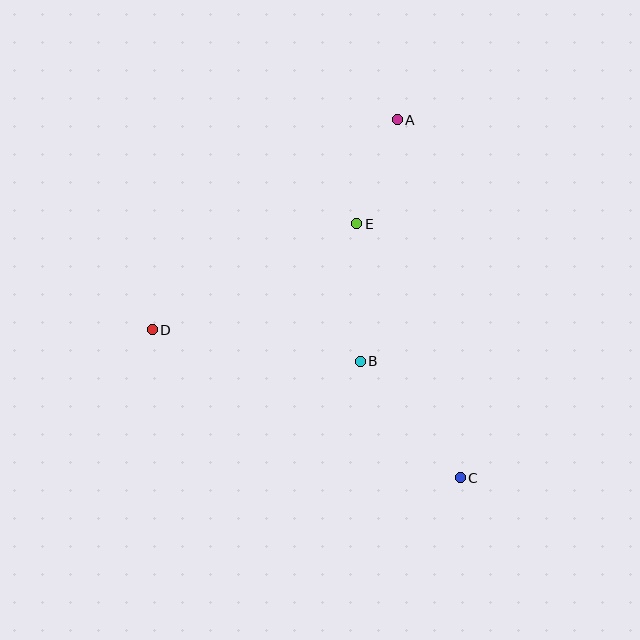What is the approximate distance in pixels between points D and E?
The distance between D and E is approximately 230 pixels.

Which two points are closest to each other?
Points A and E are closest to each other.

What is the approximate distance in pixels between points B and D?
The distance between B and D is approximately 211 pixels.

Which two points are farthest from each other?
Points A and C are farthest from each other.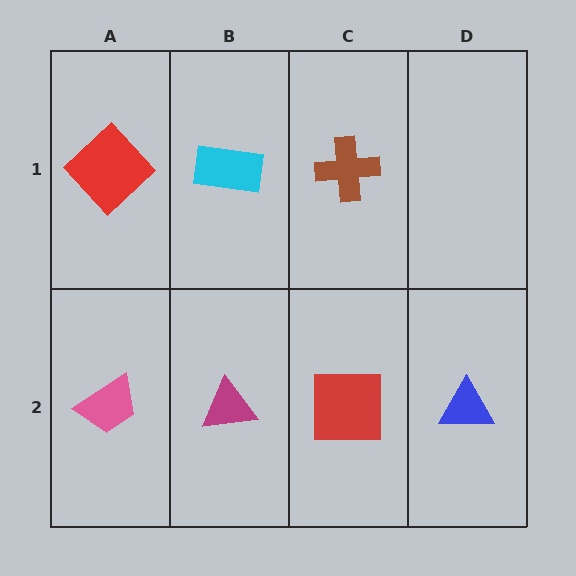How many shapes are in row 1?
3 shapes.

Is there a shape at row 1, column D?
No, that cell is empty.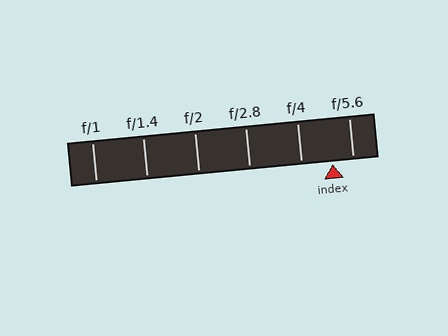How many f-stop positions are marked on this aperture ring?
There are 6 f-stop positions marked.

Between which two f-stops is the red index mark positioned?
The index mark is between f/4 and f/5.6.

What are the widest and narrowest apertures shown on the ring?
The widest aperture shown is f/1 and the narrowest is f/5.6.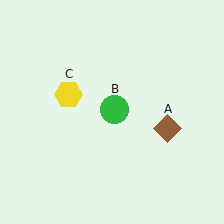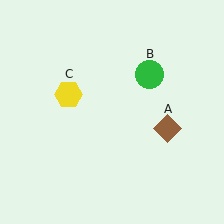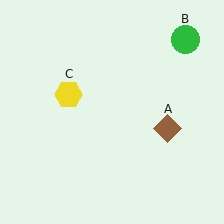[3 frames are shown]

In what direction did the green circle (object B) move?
The green circle (object B) moved up and to the right.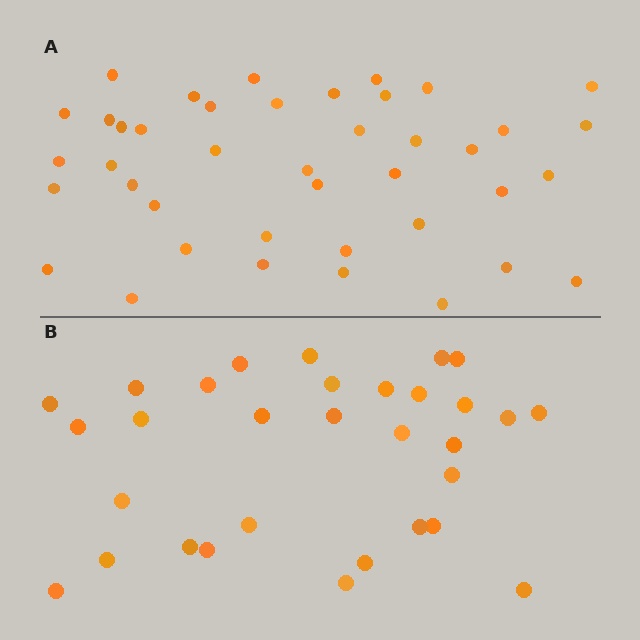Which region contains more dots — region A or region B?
Region A (the top region) has more dots.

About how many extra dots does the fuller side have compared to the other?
Region A has roughly 10 or so more dots than region B.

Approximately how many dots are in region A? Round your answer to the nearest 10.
About 40 dots. (The exact count is 41, which rounds to 40.)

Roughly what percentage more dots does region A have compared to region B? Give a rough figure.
About 30% more.